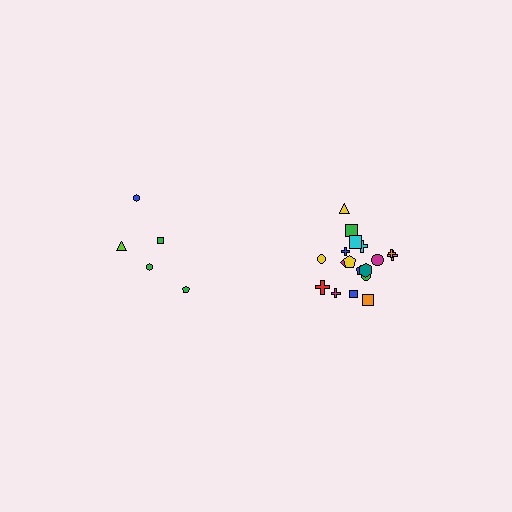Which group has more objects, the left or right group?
The right group.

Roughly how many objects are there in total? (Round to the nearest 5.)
Roughly 25 objects in total.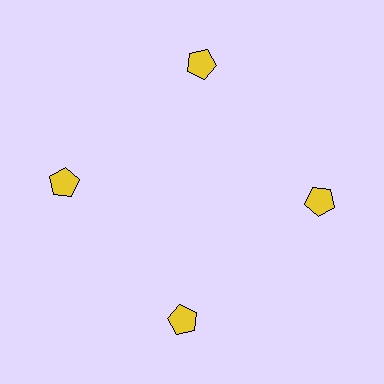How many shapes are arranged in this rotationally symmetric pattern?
There are 4 shapes, arranged in 4 groups of 1.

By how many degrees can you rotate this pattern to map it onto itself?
The pattern maps onto itself every 90 degrees of rotation.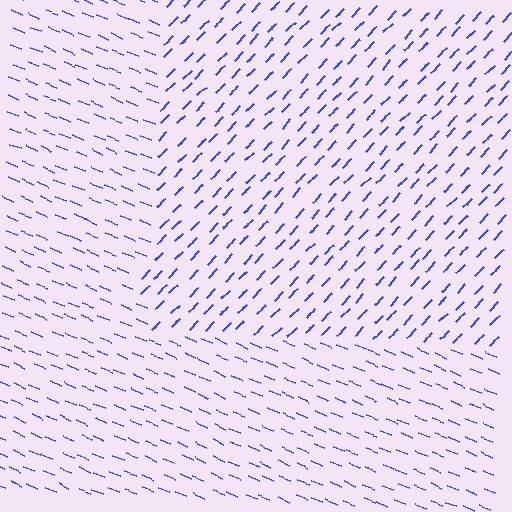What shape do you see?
I see a rectangle.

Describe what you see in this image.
The image is filled with small blue line segments. A rectangle region in the image has lines oriented differently from the surrounding lines, creating a visible texture boundary.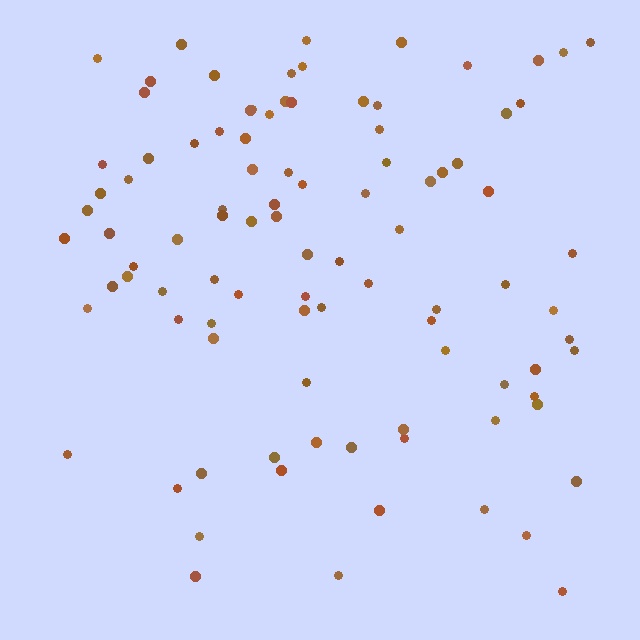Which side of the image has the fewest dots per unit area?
The bottom.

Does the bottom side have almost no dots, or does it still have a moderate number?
Still a moderate number, just noticeably fewer than the top.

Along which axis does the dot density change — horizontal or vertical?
Vertical.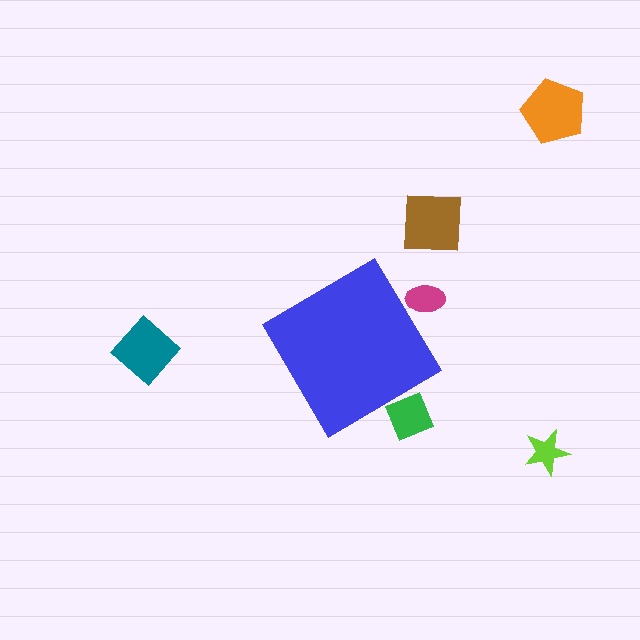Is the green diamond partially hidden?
Yes, the green diamond is partially hidden behind the blue diamond.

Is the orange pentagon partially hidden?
No, the orange pentagon is fully visible.